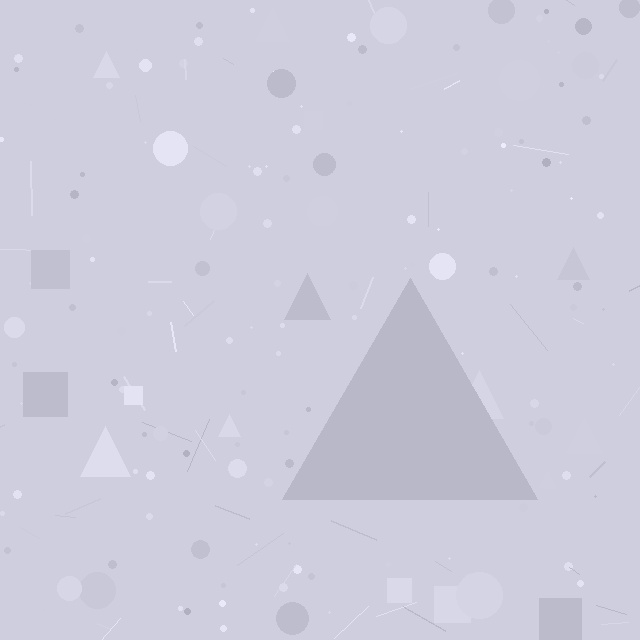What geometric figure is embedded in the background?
A triangle is embedded in the background.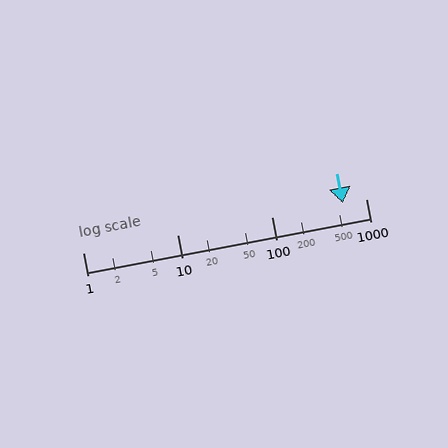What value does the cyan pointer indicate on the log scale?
The pointer indicates approximately 570.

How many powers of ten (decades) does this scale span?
The scale spans 3 decades, from 1 to 1000.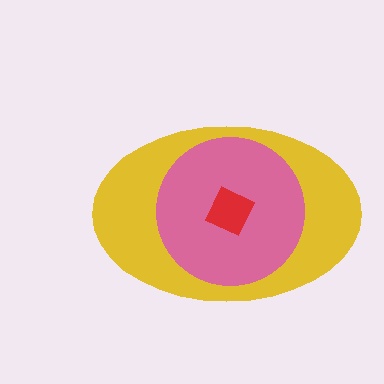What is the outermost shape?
The yellow ellipse.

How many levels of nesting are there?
3.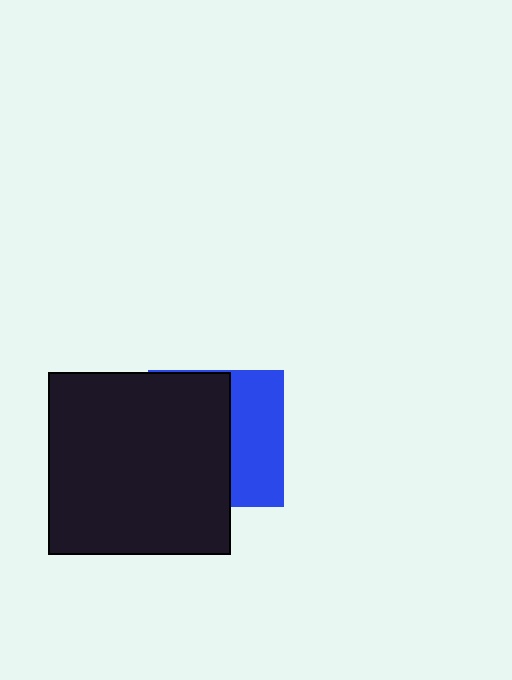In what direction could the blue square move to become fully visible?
The blue square could move right. That would shift it out from behind the black square entirely.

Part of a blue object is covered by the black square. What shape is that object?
It is a square.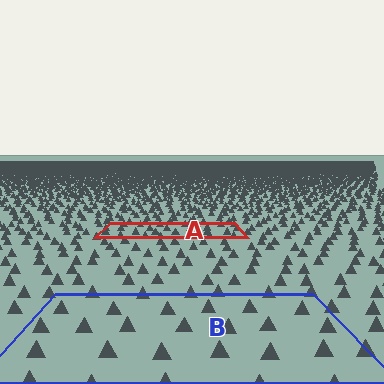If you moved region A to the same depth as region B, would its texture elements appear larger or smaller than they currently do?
They would appear larger. At a closer depth, the same texture elements are projected at a bigger on-screen size.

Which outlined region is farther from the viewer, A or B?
Region A is farther from the viewer — the texture elements inside it appear smaller and more densely packed.